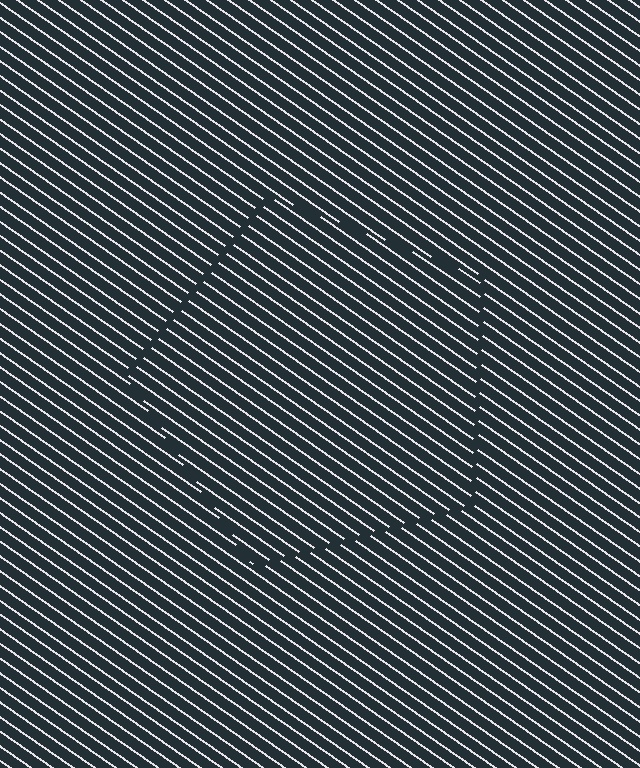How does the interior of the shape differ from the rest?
The interior of the shape contains the same grating, shifted by half a period — the contour is defined by the phase discontinuity where line-ends from the inner and outer gratings abut.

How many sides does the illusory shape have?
5 sides — the line-ends trace a pentagon.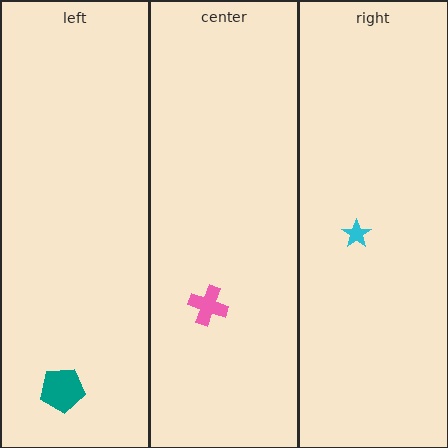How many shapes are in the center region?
1.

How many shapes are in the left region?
1.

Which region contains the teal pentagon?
The left region.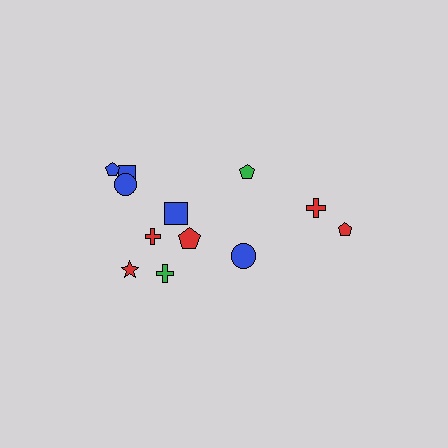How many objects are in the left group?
There are 8 objects.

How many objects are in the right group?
There are 4 objects.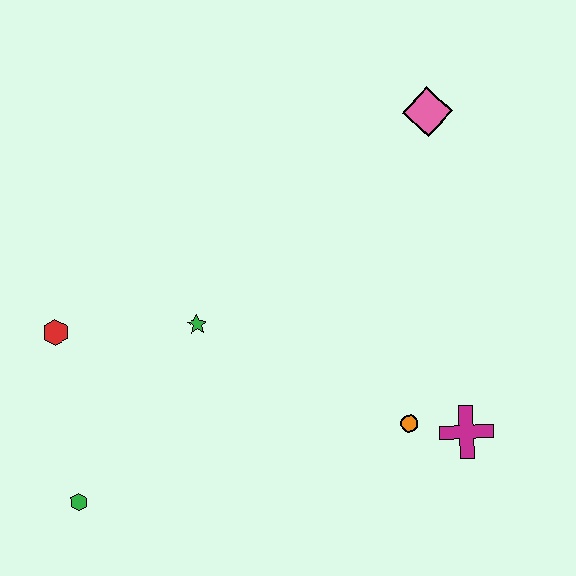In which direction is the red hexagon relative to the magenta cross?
The red hexagon is to the left of the magenta cross.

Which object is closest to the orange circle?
The magenta cross is closest to the orange circle.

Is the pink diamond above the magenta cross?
Yes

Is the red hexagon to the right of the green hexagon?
No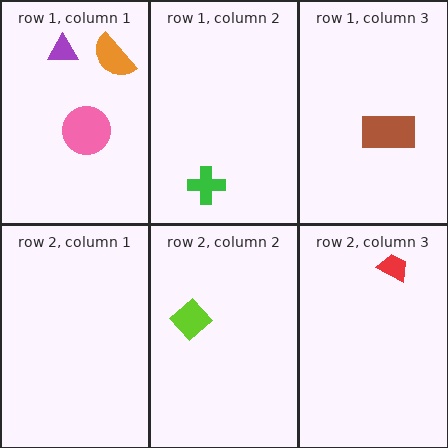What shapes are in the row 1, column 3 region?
The brown rectangle.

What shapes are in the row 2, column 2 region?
The lime diamond.